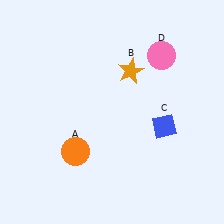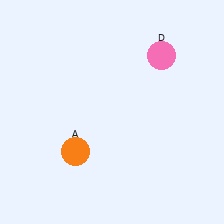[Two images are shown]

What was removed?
The blue diamond (C), the orange star (B) were removed in Image 2.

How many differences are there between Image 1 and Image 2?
There are 2 differences between the two images.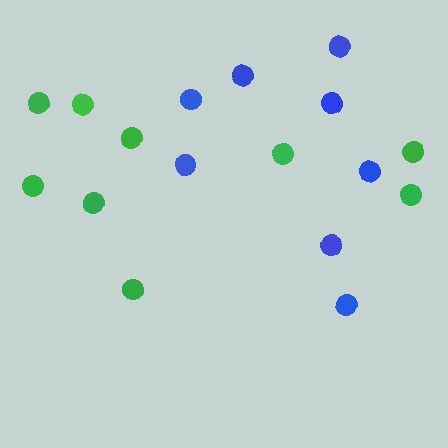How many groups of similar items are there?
There are 2 groups: one group of blue circles (8) and one group of green circles (9).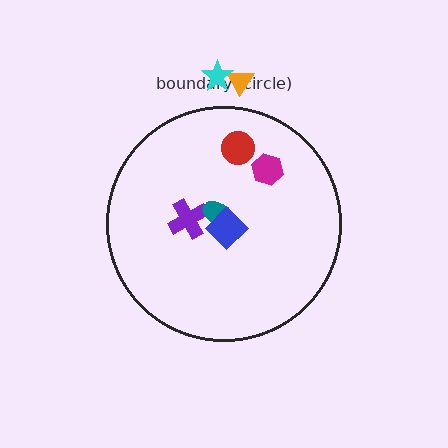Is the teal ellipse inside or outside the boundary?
Inside.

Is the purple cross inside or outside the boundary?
Inside.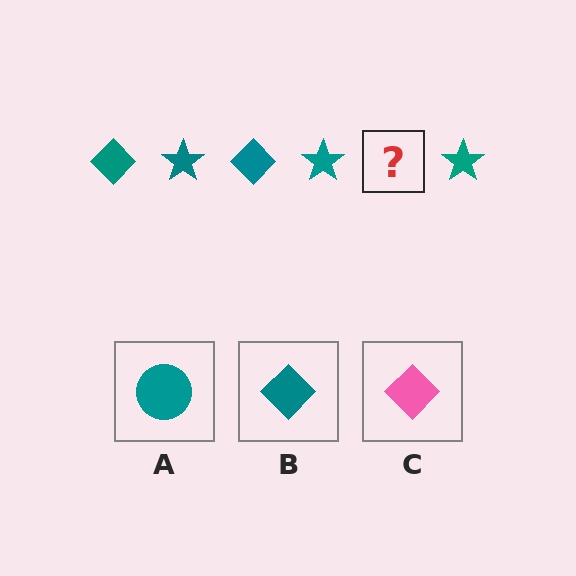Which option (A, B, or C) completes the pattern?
B.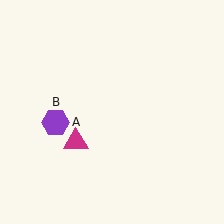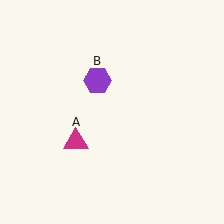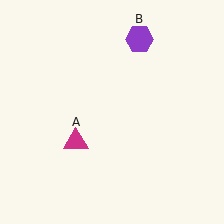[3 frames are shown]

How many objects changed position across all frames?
1 object changed position: purple hexagon (object B).